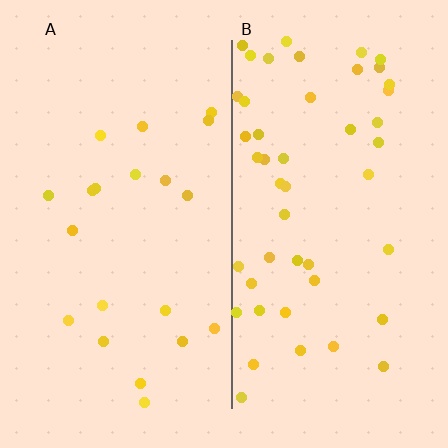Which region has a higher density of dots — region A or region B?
B (the right).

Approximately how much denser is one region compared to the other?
Approximately 2.4× — region B over region A.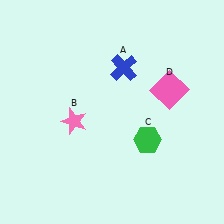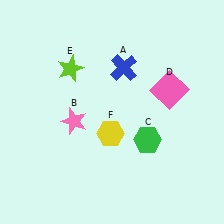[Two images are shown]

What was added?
A lime star (E), a yellow hexagon (F) were added in Image 2.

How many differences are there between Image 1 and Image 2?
There are 2 differences between the two images.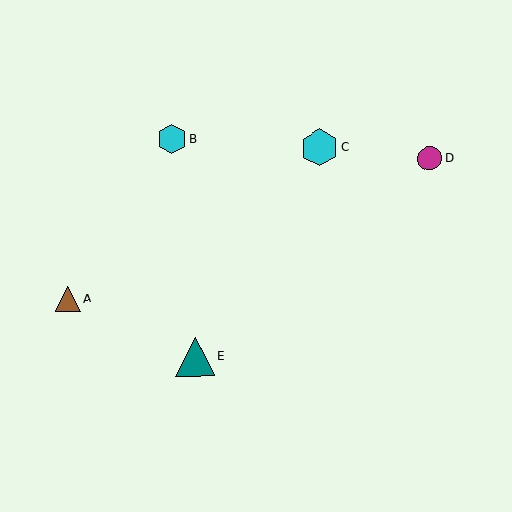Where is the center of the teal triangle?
The center of the teal triangle is at (195, 356).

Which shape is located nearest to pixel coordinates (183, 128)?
The cyan hexagon (labeled B) at (172, 139) is nearest to that location.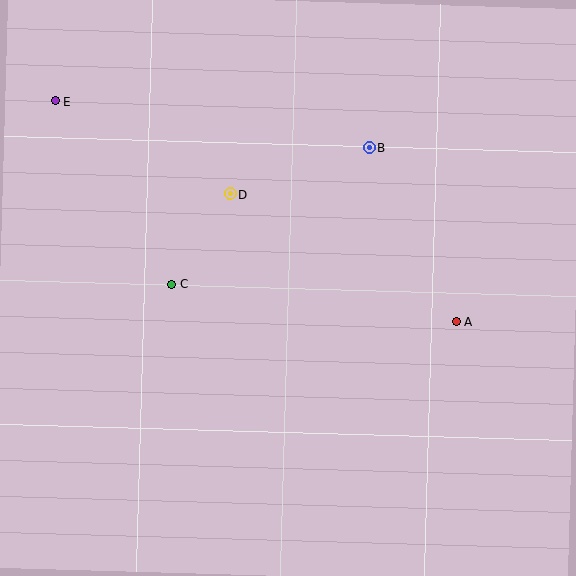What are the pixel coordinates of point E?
Point E is at (55, 101).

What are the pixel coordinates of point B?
Point B is at (369, 148).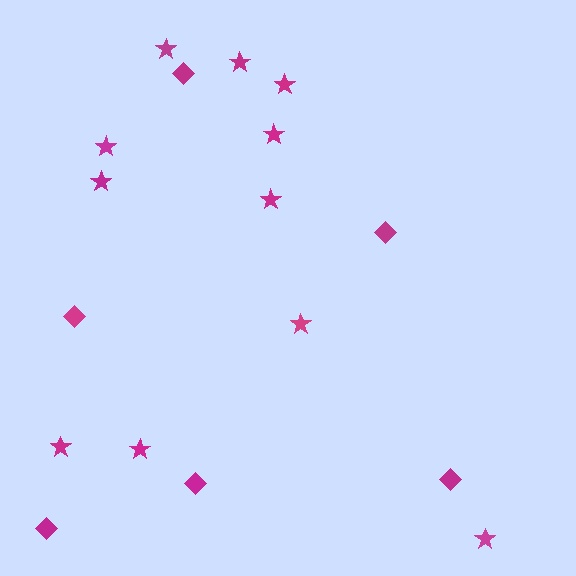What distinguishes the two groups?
There are 2 groups: one group of stars (11) and one group of diamonds (6).